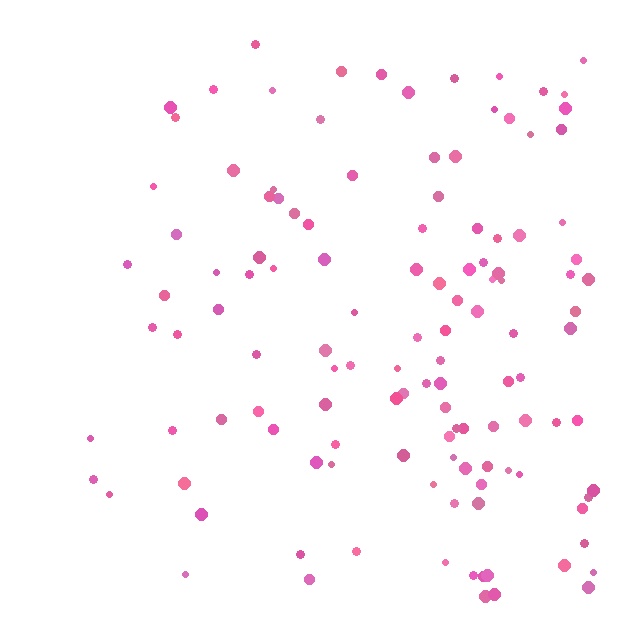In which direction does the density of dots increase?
From left to right, with the right side densest.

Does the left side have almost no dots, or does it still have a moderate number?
Still a moderate number, just noticeably fewer than the right.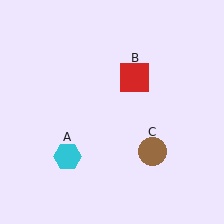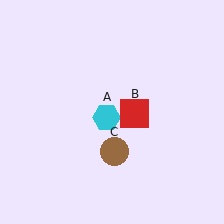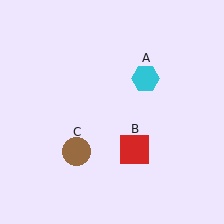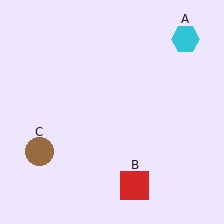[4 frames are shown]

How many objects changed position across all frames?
3 objects changed position: cyan hexagon (object A), red square (object B), brown circle (object C).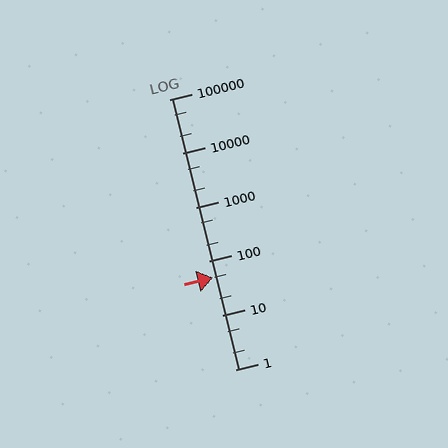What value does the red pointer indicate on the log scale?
The pointer indicates approximately 51.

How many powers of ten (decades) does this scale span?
The scale spans 5 decades, from 1 to 100000.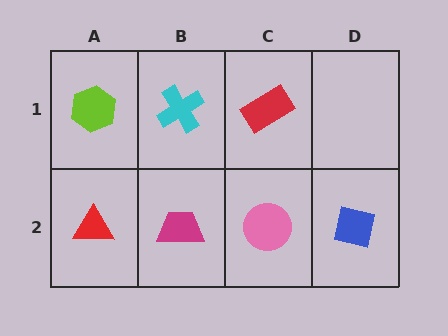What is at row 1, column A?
A lime hexagon.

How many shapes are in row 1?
3 shapes.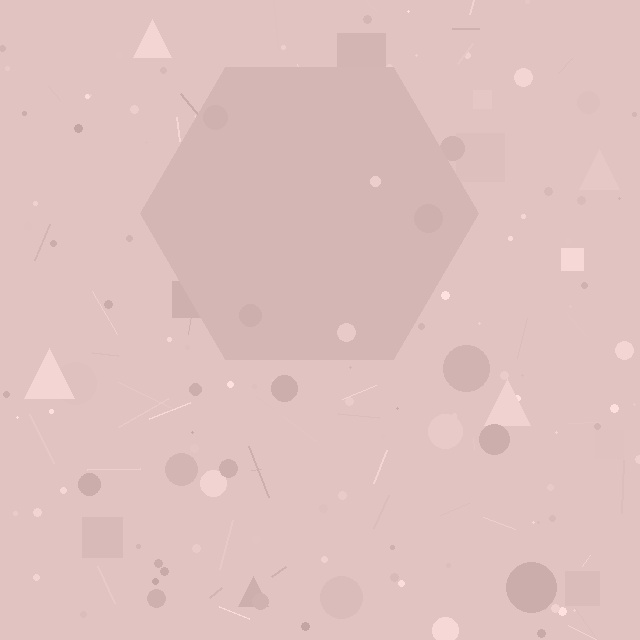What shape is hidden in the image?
A hexagon is hidden in the image.